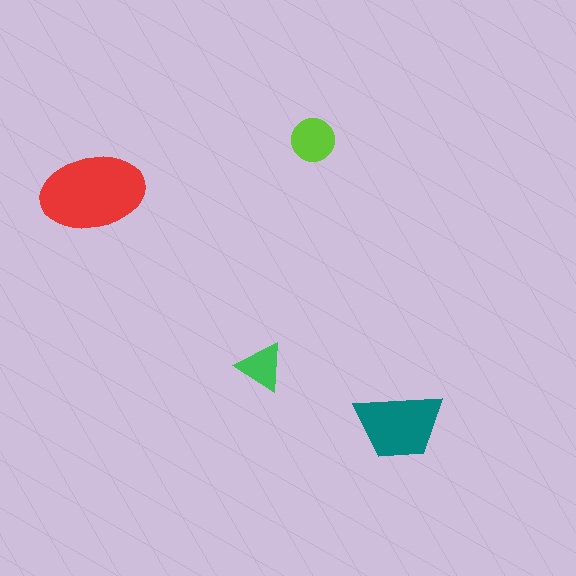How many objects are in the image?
There are 4 objects in the image.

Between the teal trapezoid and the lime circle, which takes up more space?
The teal trapezoid.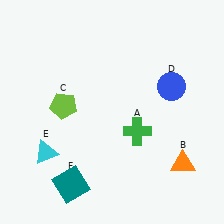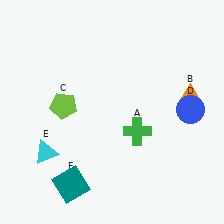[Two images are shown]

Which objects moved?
The objects that moved are: the orange triangle (B), the blue circle (D).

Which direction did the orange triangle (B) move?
The orange triangle (B) moved up.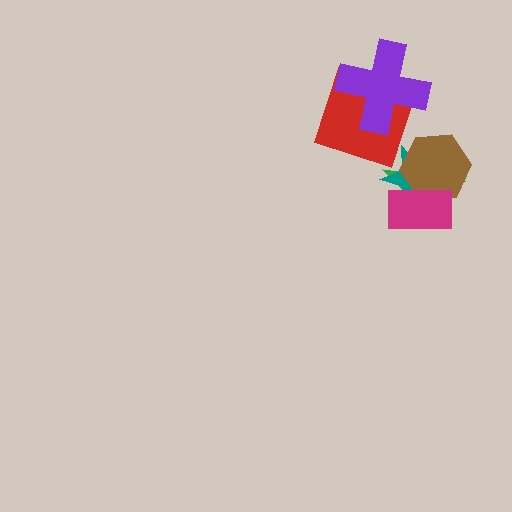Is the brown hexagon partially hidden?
Yes, it is partially covered by another shape.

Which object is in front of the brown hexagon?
The magenta rectangle is in front of the brown hexagon.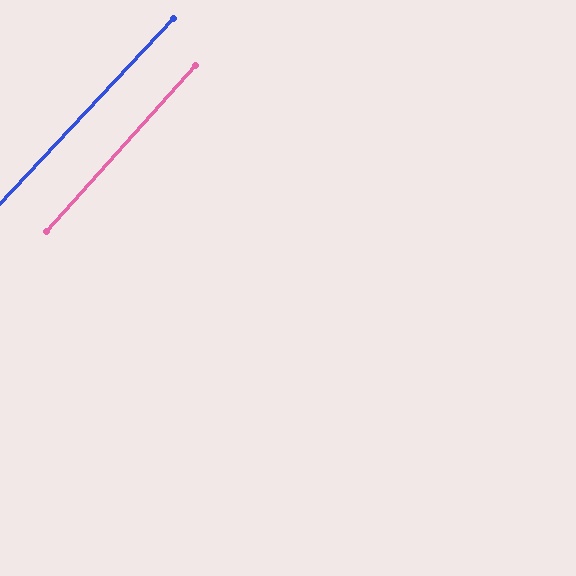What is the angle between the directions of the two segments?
Approximately 1 degree.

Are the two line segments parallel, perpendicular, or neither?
Parallel — their directions differ by only 1.5°.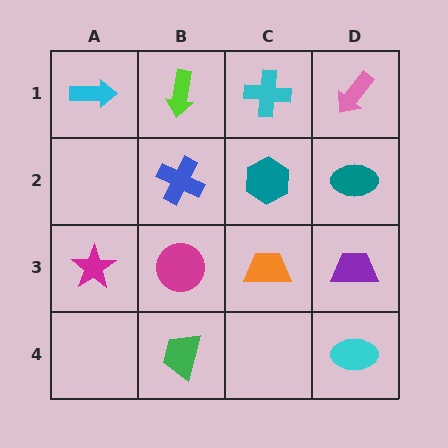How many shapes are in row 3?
4 shapes.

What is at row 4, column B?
A green trapezoid.